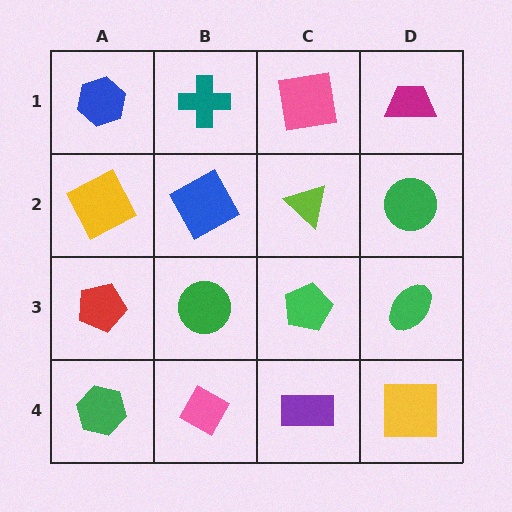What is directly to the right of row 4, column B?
A purple rectangle.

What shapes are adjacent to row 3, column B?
A blue square (row 2, column B), a pink diamond (row 4, column B), a red pentagon (row 3, column A), a green pentagon (row 3, column C).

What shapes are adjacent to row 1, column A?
A yellow square (row 2, column A), a teal cross (row 1, column B).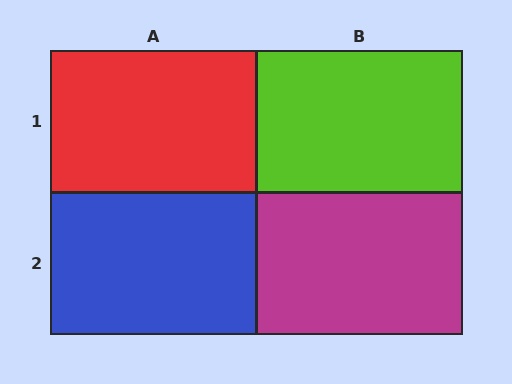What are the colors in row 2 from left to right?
Blue, magenta.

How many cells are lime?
1 cell is lime.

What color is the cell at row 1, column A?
Red.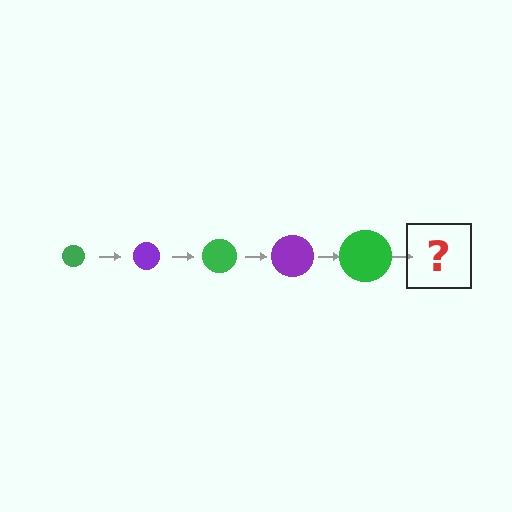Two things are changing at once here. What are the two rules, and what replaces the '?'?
The two rules are that the circle grows larger each step and the color cycles through green and purple. The '?' should be a purple circle, larger than the previous one.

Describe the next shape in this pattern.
It should be a purple circle, larger than the previous one.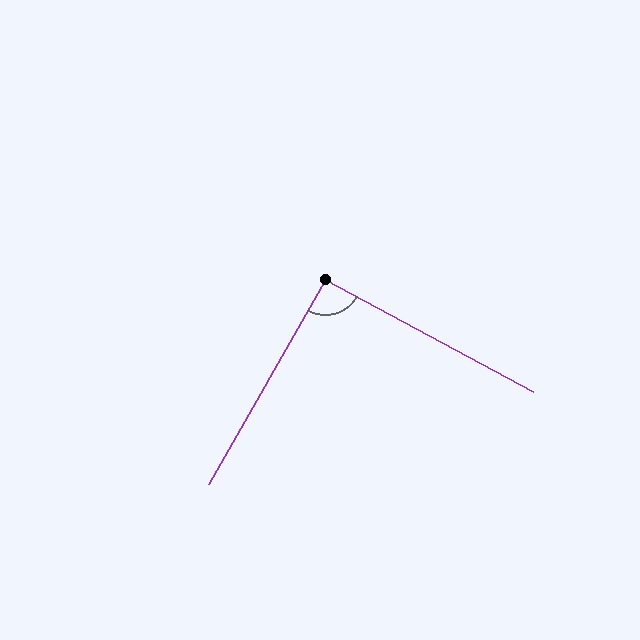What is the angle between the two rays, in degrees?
Approximately 91 degrees.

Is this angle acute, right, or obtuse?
It is approximately a right angle.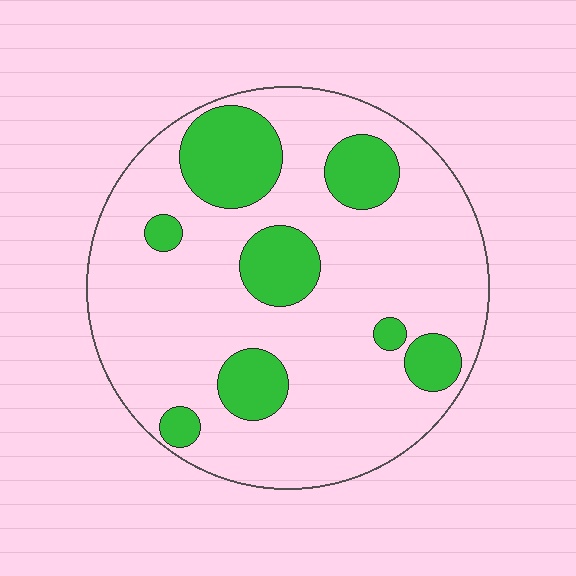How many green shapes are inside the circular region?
8.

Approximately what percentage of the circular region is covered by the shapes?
Approximately 20%.